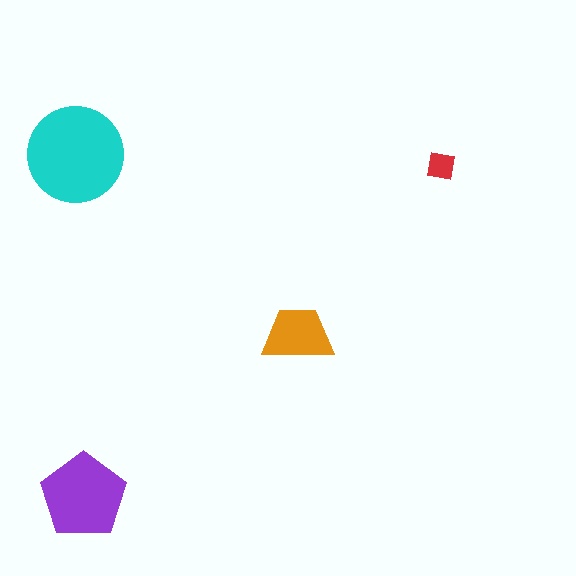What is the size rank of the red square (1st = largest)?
4th.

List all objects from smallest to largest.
The red square, the orange trapezoid, the purple pentagon, the cyan circle.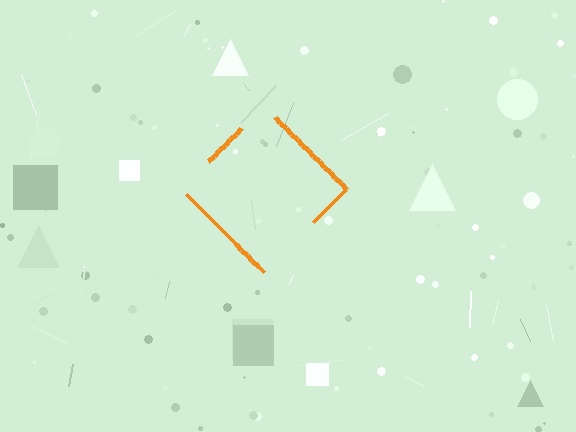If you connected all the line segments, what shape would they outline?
They would outline a diamond.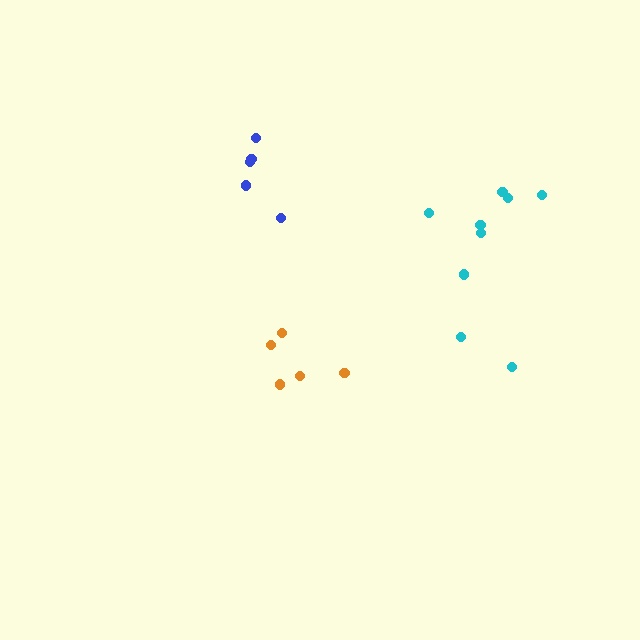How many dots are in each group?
Group 1: 9 dots, Group 2: 5 dots, Group 3: 5 dots (19 total).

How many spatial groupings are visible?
There are 3 spatial groupings.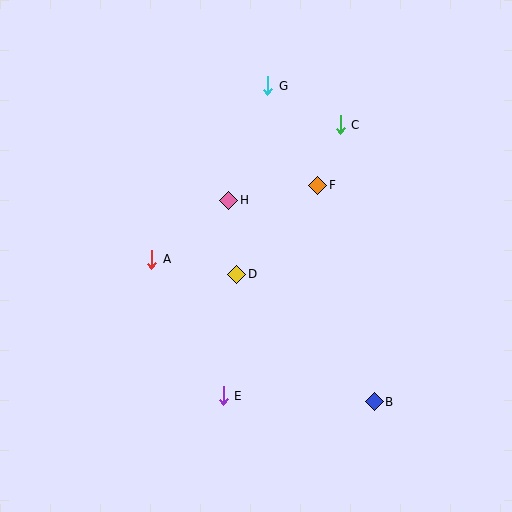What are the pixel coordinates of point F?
Point F is at (318, 185).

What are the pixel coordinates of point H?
Point H is at (229, 200).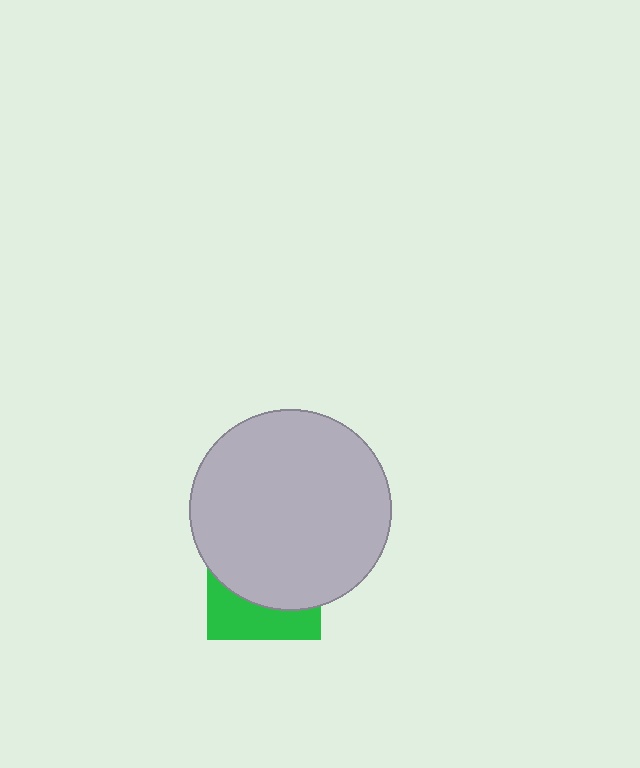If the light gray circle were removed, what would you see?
You would see the complete green square.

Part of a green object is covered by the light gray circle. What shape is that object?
It is a square.